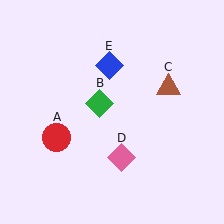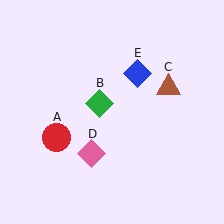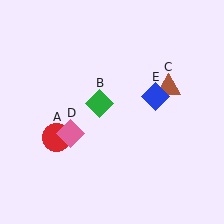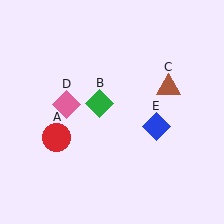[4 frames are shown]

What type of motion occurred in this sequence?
The pink diamond (object D), blue diamond (object E) rotated clockwise around the center of the scene.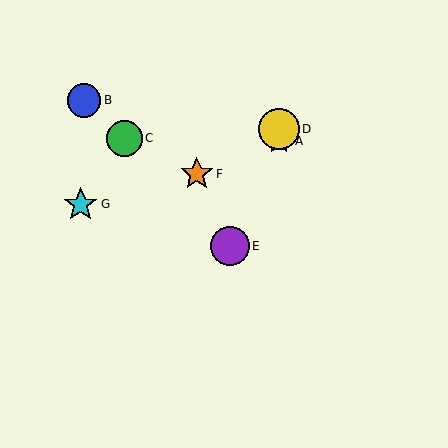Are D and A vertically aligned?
Yes, both are at x≈279.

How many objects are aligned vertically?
2 objects (A, D) are aligned vertically.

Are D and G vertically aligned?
No, D is at x≈279 and G is at x≈81.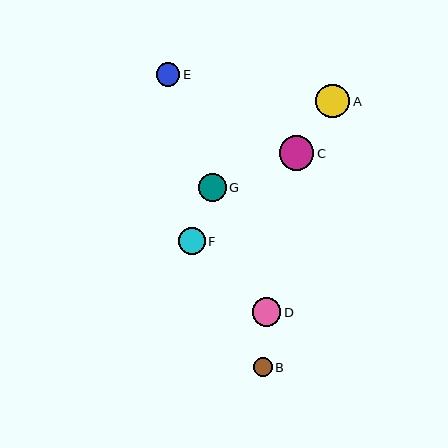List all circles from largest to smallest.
From largest to smallest: C, A, D, G, F, E, B.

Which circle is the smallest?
Circle B is the smallest with a size of approximately 19 pixels.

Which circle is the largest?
Circle C is the largest with a size of approximately 34 pixels.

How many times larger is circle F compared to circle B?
Circle F is approximately 1.4 times the size of circle B.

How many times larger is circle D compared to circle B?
Circle D is approximately 1.5 times the size of circle B.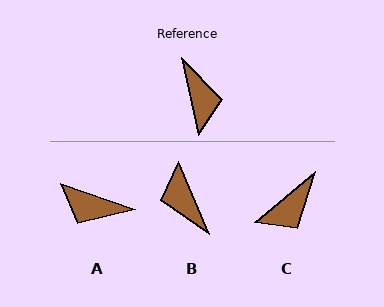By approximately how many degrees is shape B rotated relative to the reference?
Approximately 169 degrees clockwise.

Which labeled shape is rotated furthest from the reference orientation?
B, about 169 degrees away.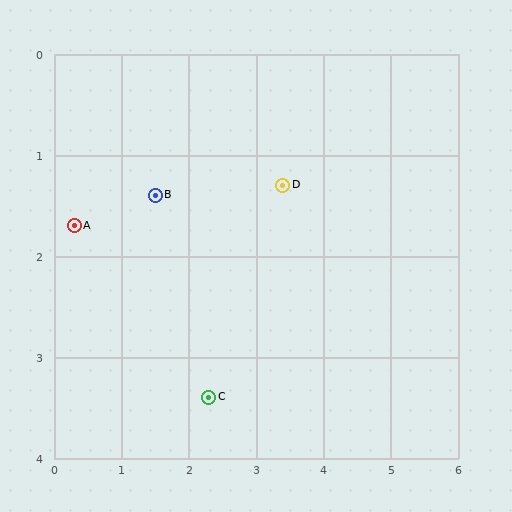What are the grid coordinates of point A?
Point A is at approximately (0.3, 1.7).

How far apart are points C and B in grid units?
Points C and B are about 2.2 grid units apart.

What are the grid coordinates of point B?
Point B is at approximately (1.5, 1.4).